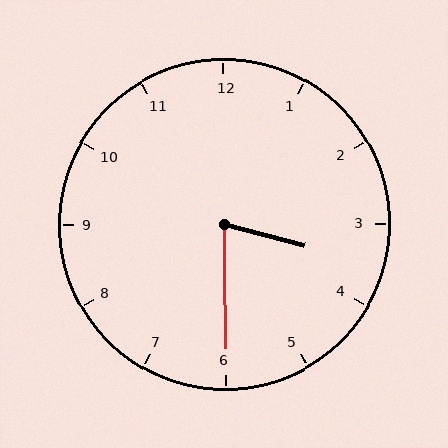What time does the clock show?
3:30.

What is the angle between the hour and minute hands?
Approximately 75 degrees.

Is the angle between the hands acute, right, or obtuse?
It is acute.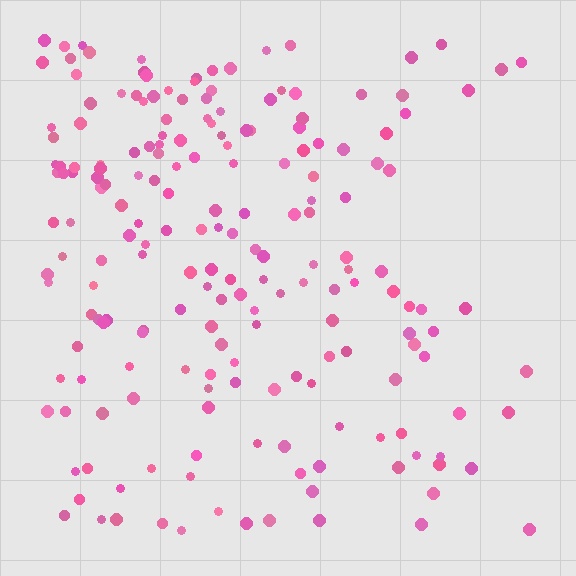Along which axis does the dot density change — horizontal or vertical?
Horizontal.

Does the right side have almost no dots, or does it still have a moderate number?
Still a moderate number, just noticeably fewer than the left.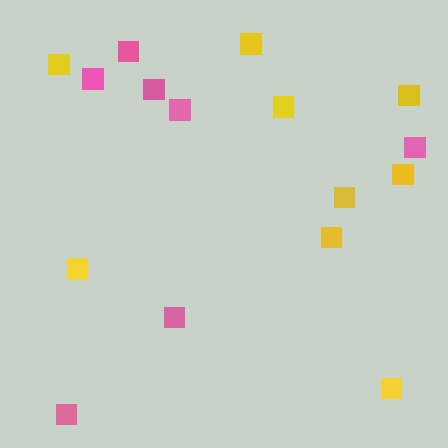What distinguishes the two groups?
There are 2 groups: one group of pink squares (7) and one group of yellow squares (9).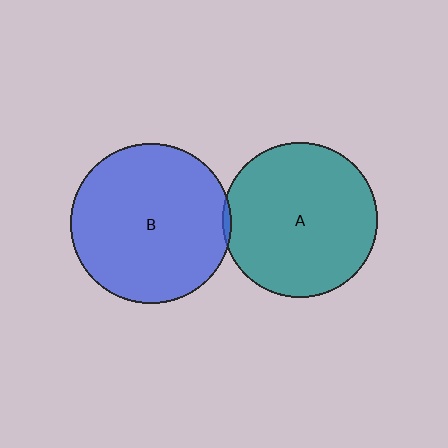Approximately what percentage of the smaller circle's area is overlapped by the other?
Approximately 5%.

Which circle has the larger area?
Circle B (blue).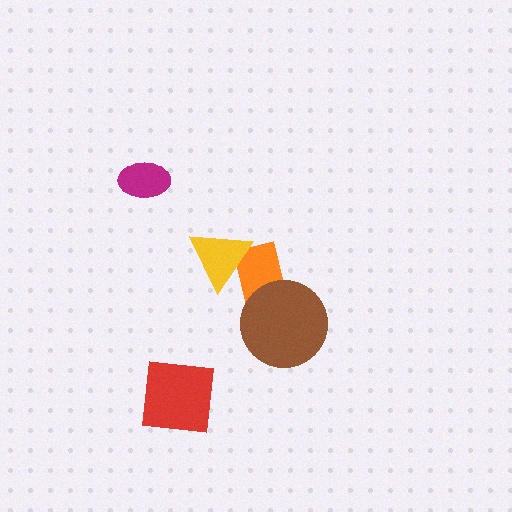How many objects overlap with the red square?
0 objects overlap with the red square.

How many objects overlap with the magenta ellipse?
0 objects overlap with the magenta ellipse.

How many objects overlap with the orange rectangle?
2 objects overlap with the orange rectangle.